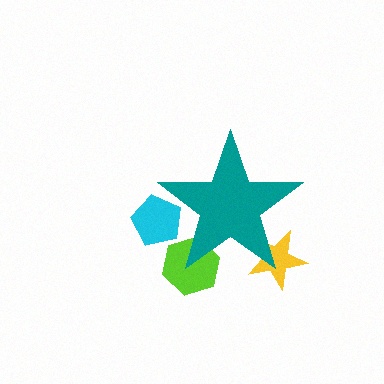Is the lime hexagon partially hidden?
Yes, the lime hexagon is partially hidden behind the teal star.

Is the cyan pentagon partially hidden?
Yes, the cyan pentagon is partially hidden behind the teal star.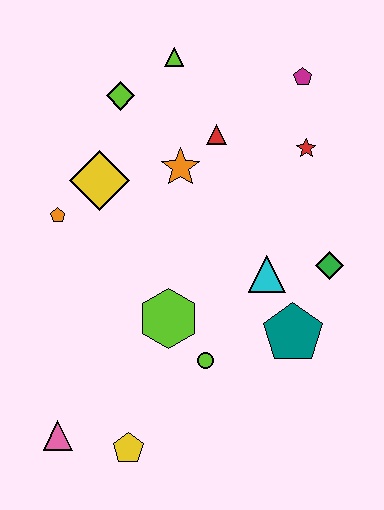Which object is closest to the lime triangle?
The lime diamond is closest to the lime triangle.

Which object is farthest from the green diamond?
The pink triangle is farthest from the green diamond.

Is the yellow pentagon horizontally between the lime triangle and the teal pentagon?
No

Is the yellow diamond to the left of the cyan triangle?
Yes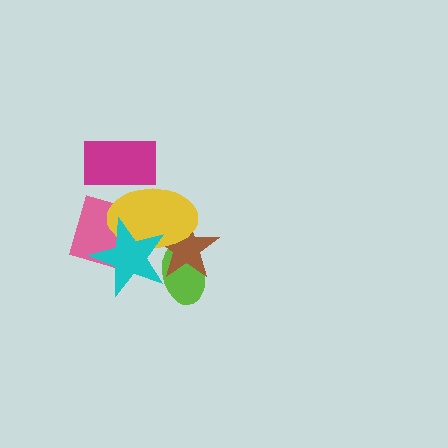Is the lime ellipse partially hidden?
Yes, it is partially covered by another shape.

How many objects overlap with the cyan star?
4 objects overlap with the cyan star.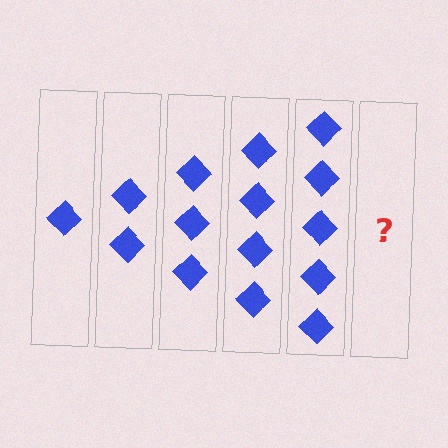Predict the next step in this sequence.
The next step is 6 diamonds.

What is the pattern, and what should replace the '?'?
The pattern is that each step adds one more diamond. The '?' should be 6 diamonds.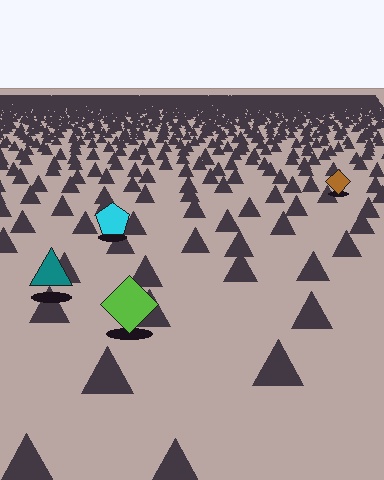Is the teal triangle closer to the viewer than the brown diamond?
Yes. The teal triangle is closer — you can tell from the texture gradient: the ground texture is coarser near it.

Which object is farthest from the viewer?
The brown diamond is farthest from the viewer. It appears smaller and the ground texture around it is denser.